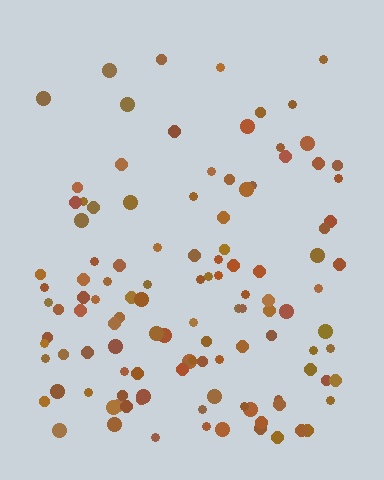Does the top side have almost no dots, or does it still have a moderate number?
Still a moderate number, just noticeably fewer than the bottom.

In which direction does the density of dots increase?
From top to bottom, with the bottom side densest.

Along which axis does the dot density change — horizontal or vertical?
Vertical.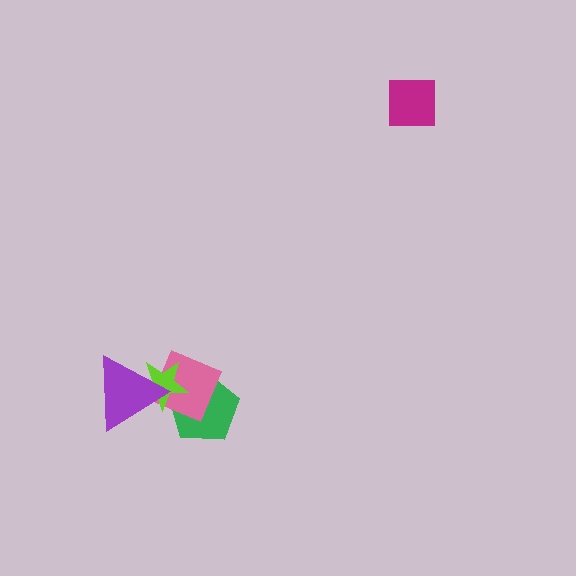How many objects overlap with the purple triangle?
2 objects overlap with the purple triangle.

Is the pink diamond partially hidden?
Yes, it is partially covered by another shape.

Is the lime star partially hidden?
Yes, it is partially covered by another shape.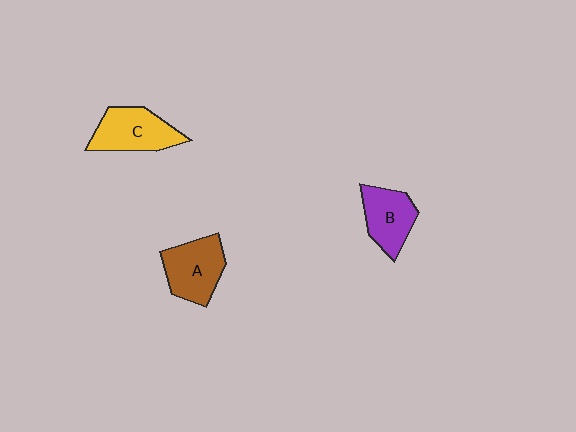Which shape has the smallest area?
Shape B (purple).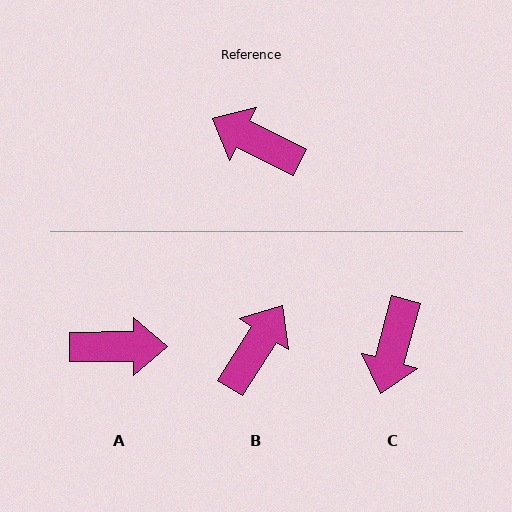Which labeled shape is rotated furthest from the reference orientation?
A, about 152 degrees away.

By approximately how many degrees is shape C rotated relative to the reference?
Approximately 102 degrees counter-clockwise.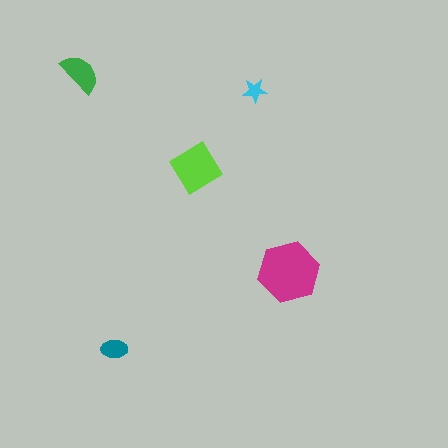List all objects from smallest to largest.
The cyan star, the teal ellipse, the green semicircle, the lime diamond, the magenta hexagon.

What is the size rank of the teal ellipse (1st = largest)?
4th.